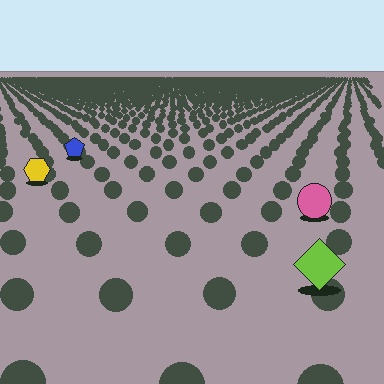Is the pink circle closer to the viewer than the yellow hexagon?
Yes. The pink circle is closer — you can tell from the texture gradient: the ground texture is coarser near it.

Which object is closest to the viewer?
The lime diamond is closest. The texture marks near it are larger and more spread out.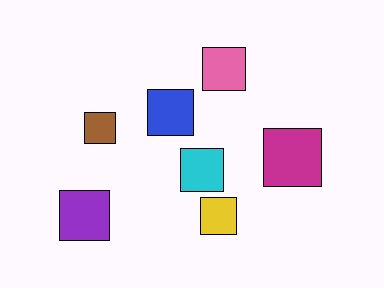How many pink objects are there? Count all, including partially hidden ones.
There is 1 pink object.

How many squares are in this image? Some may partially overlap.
There are 7 squares.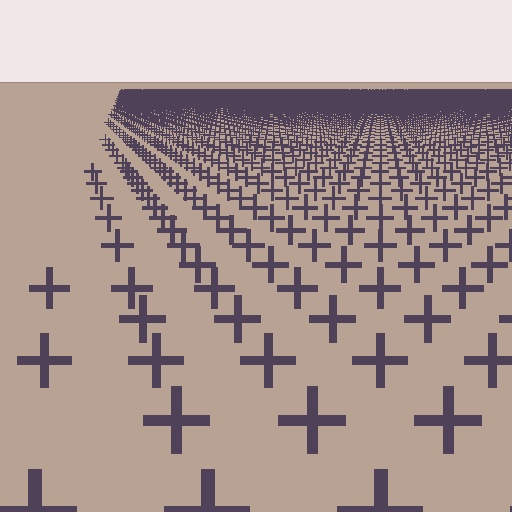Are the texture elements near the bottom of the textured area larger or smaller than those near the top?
Larger. Near the bottom, elements are closer to the viewer and appear at a bigger on-screen size.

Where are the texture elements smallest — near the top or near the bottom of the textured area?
Near the top.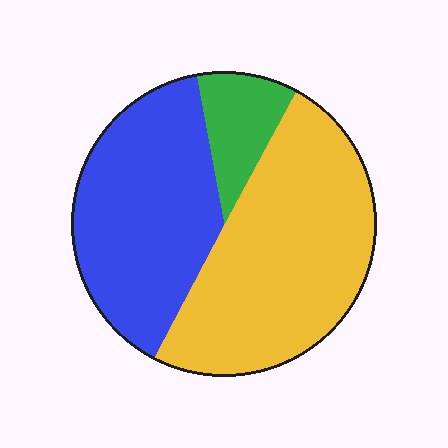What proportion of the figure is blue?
Blue takes up about two fifths (2/5) of the figure.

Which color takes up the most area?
Yellow, at roughly 50%.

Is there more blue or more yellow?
Yellow.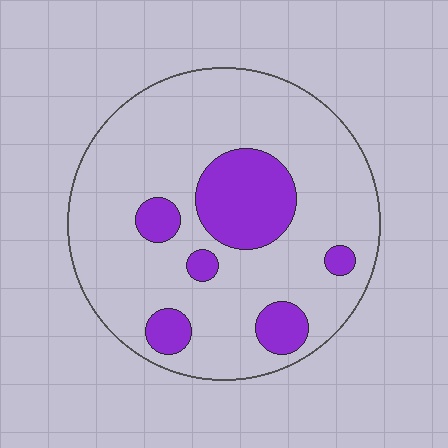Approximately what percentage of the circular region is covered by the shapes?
Approximately 20%.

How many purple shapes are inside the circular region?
6.